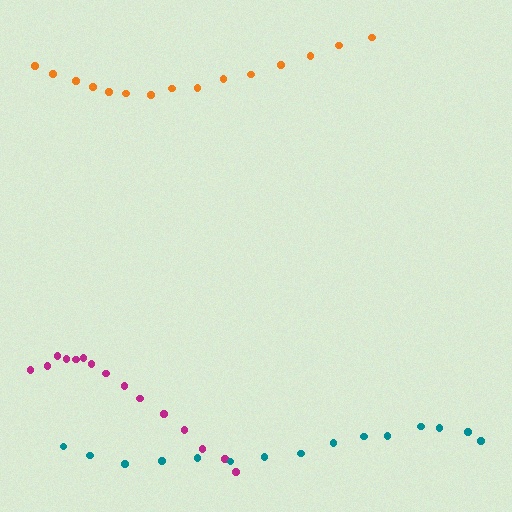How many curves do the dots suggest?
There are 3 distinct paths.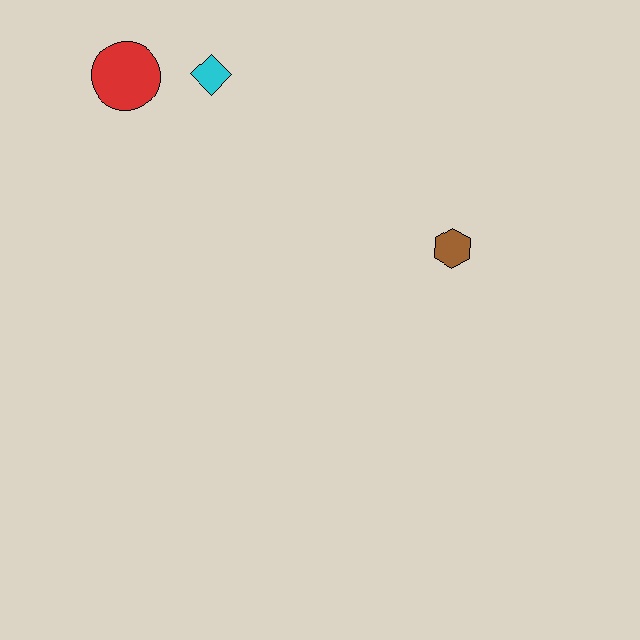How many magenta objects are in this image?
There are no magenta objects.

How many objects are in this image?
There are 3 objects.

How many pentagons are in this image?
There are no pentagons.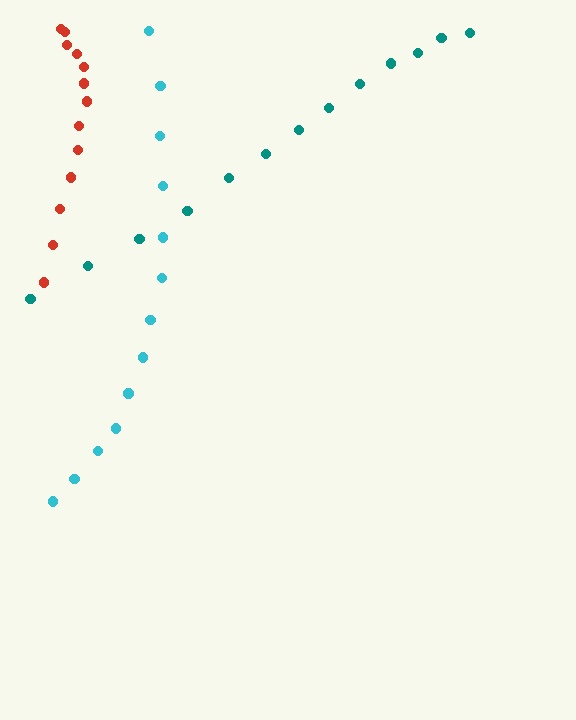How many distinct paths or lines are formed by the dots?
There are 3 distinct paths.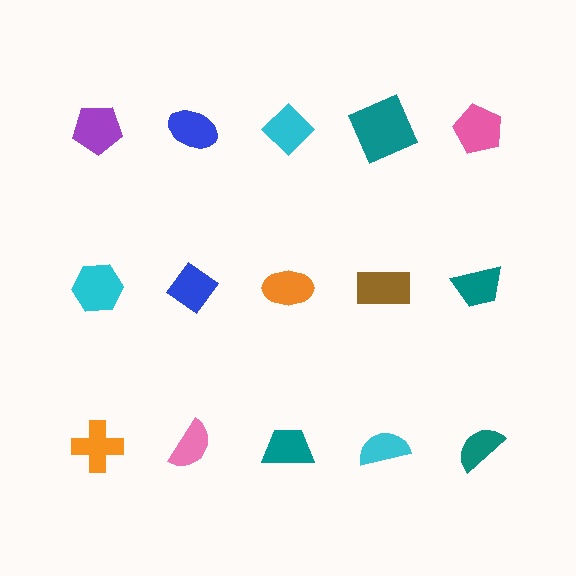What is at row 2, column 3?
An orange ellipse.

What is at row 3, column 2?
A pink semicircle.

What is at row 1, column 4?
A teal square.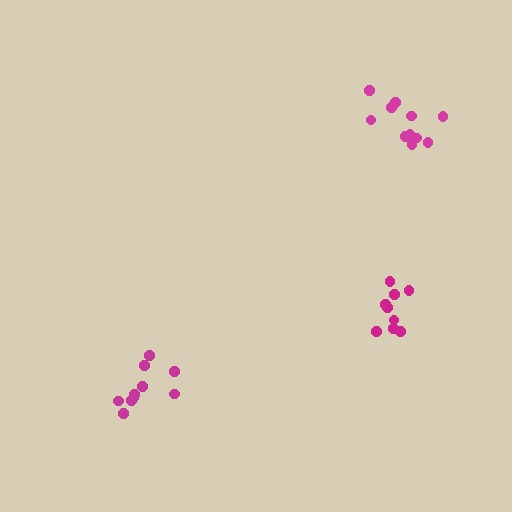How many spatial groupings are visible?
There are 3 spatial groupings.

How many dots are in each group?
Group 1: 11 dots, Group 2: 9 dots, Group 3: 10 dots (30 total).